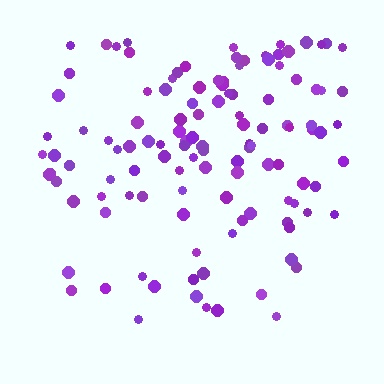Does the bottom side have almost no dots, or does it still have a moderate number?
Still a moderate number, just noticeably fewer than the top.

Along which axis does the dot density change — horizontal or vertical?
Vertical.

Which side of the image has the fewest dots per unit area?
The bottom.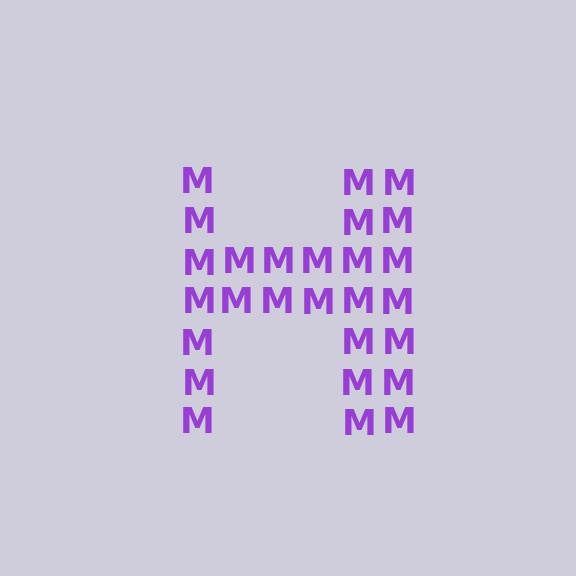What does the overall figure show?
The overall figure shows the letter H.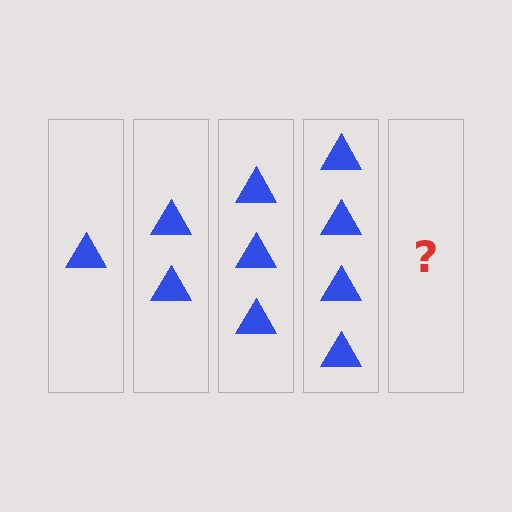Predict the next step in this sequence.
The next step is 5 triangles.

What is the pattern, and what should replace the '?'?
The pattern is that each step adds one more triangle. The '?' should be 5 triangles.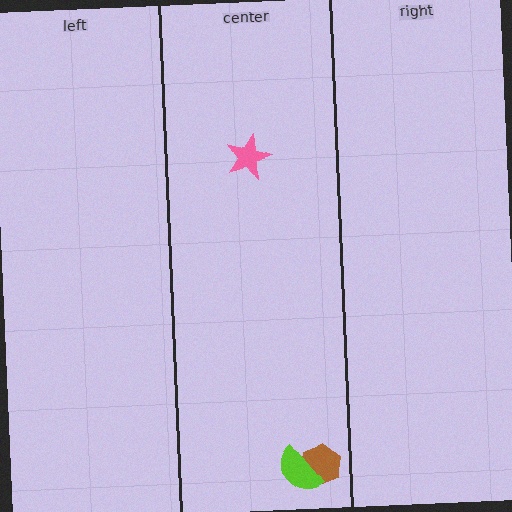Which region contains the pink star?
The center region.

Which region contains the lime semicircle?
The center region.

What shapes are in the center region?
The brown hexagon, the pink star, the lime semicircle.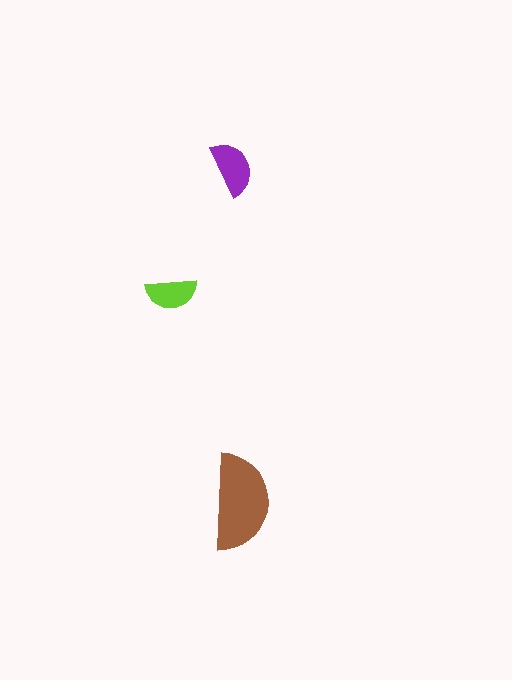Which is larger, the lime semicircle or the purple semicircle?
The purple one.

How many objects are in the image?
There are 3 objects in the image.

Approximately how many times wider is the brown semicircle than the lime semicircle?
About 2 times wider.